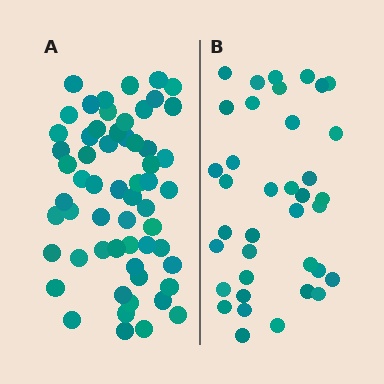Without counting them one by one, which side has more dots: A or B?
Region A (the left region) has more dots.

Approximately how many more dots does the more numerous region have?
Region A has approximately 20 more dots than region B.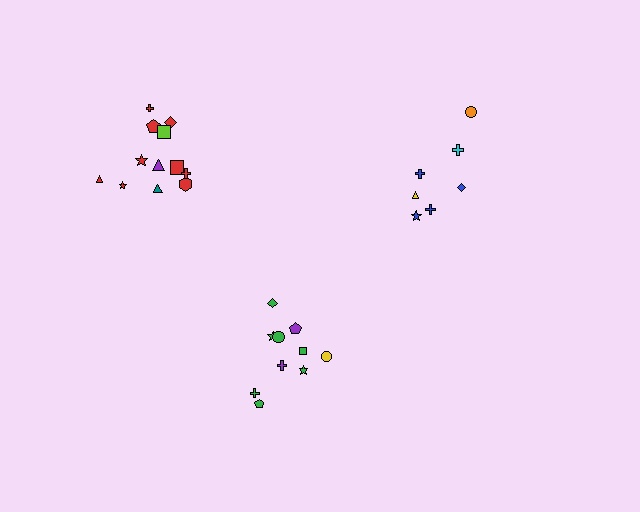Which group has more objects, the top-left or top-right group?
The top-left group.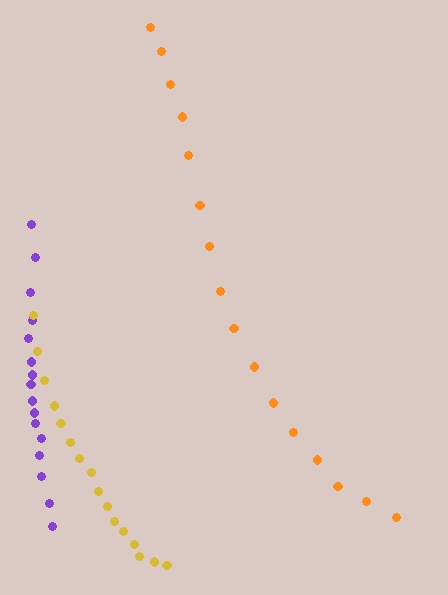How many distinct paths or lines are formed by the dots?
There are 3 distinct paths.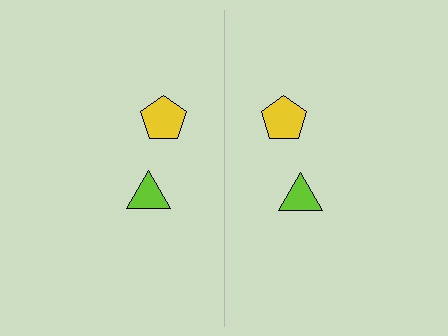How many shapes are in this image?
There are 4 shapes in this image.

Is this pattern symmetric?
Yes, this pattern has bilateral (reflection) symmetry.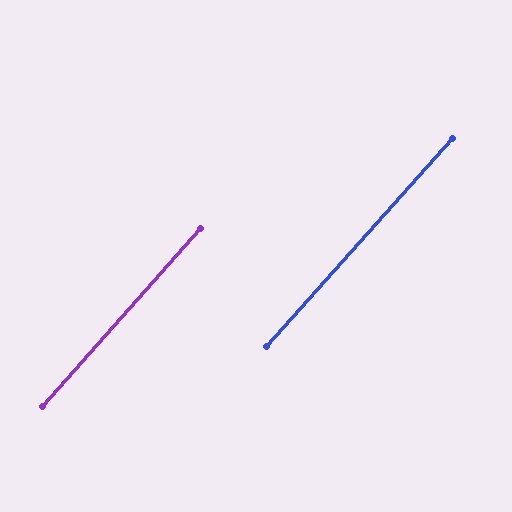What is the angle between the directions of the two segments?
Approximately 0 degrees.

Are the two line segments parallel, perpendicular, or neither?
Parallel — their directions differ by only 0.4°.